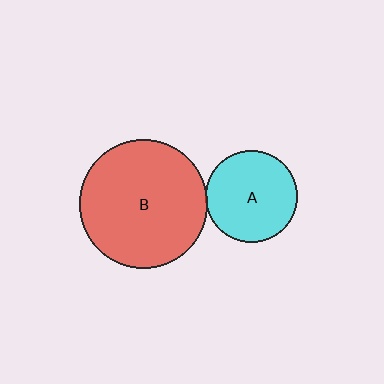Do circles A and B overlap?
Yes.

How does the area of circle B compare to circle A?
Approximately 1.9 times.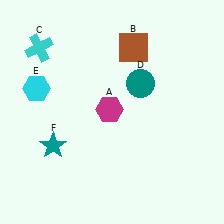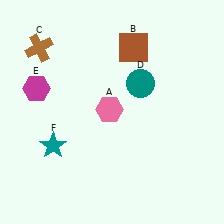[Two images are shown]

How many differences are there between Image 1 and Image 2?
There are 3 differences between the two images.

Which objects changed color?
A changed from magenta to pink. C changed from cyan to brown. E changed from cyan to magenta.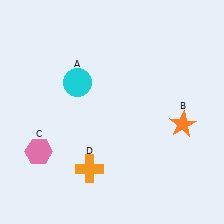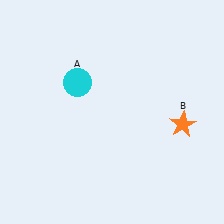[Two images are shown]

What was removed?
The orange cross (D), the pink hexagon (C) were removed in Image 2.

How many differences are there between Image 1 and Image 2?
There are 2 differences between the two images.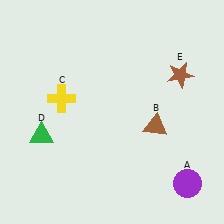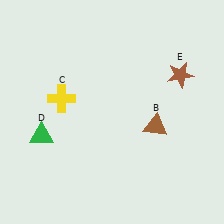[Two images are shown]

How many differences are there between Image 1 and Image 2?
There is 1 difference between the two images.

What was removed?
The purple circle (A) was removed in Image 2.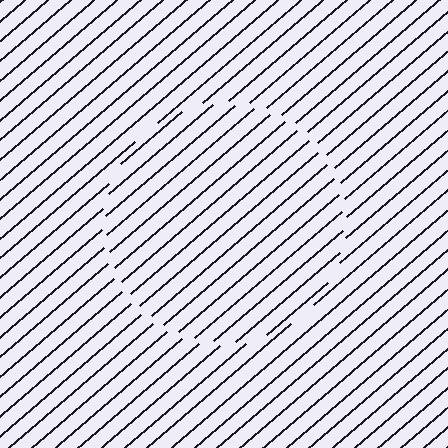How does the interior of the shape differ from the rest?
The interior of the shape contains the same grating, shifted by half a period — the contour is defined by the phase discontinuity where line-ends from the inner and outer gratings abut.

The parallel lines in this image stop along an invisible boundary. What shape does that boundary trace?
An illusory circle. The interior of the shape contains the same grating, shifted by half a period — the contour is defined by the phase discontinuity where line-ends from the inner and outer gratings abut.